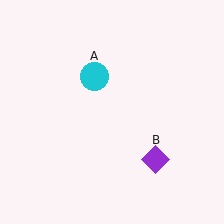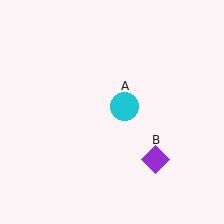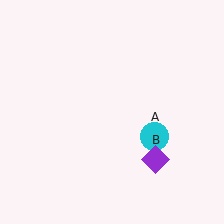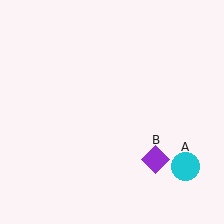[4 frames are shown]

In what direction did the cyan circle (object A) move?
The cyan circle (object A) moved down and to the right.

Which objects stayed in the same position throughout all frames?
Purple diamond (object B) remained stationary.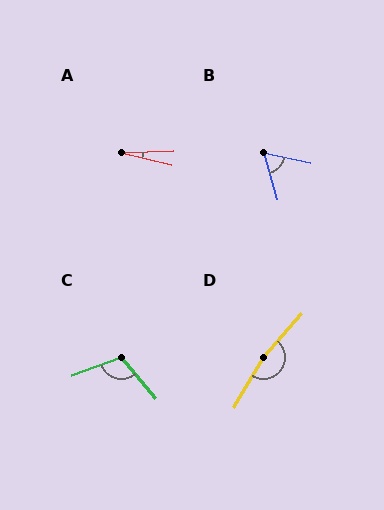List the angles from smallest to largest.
A (16°), B (62°), C (110°), D (169°).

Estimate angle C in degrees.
Approximately 110 degrees.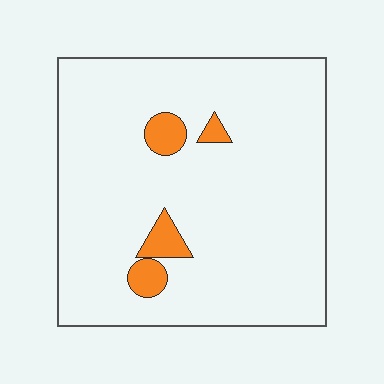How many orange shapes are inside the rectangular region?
4.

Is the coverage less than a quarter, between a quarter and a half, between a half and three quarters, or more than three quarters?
Less than a quarter.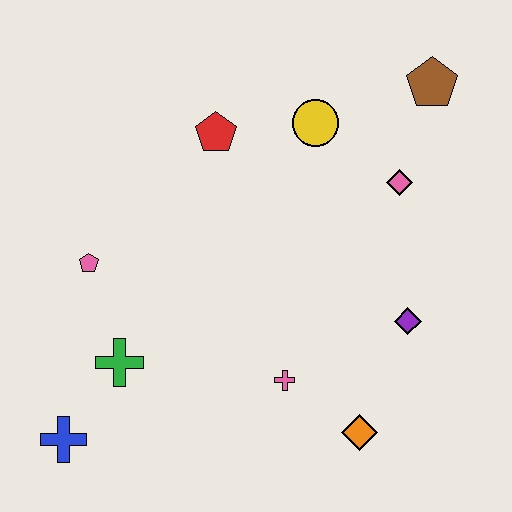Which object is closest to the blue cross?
The green cross is closest to the blue cross.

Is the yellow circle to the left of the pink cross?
No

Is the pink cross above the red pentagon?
No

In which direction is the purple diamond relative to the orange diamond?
The purple diamond is above the orange diamond.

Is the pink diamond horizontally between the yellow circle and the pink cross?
No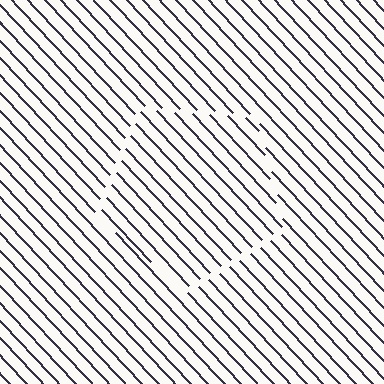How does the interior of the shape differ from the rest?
The interior of the shape contains the same grating, shifted by half a period — the contour is defined by the phase discontinuity where line-ends from the inner and outer gratings abut.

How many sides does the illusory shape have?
5 sides — the line-ends trace a pentagon.